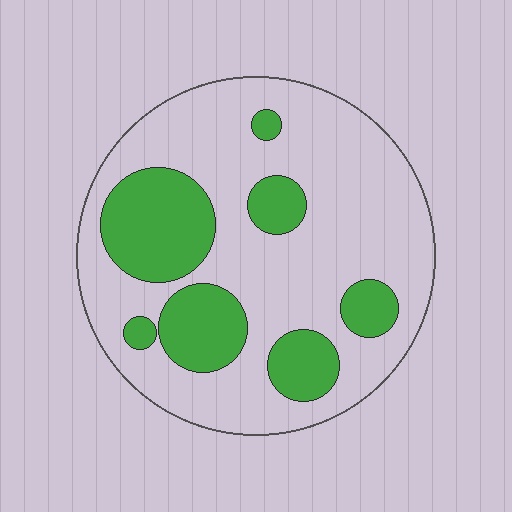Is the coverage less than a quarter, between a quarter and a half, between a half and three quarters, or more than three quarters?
Between a quarter and a half.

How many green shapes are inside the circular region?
7.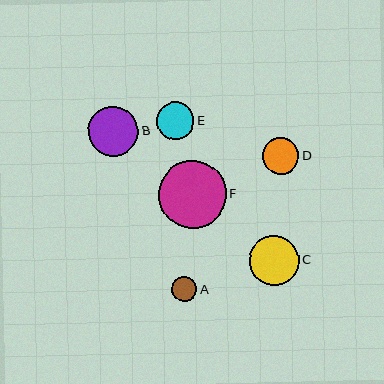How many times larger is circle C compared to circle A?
Circle C is approximately 2.0 times the size of circle A.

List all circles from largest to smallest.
From largest to smallest: F, B, C, E, D, A.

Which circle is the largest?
Circle F is the largest with a size of approximately 68 pixels.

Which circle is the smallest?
Circle A is the smallest with a size of approximately 25 pixels.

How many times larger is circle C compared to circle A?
Circle C is approximately 2.0 times the size of circle A.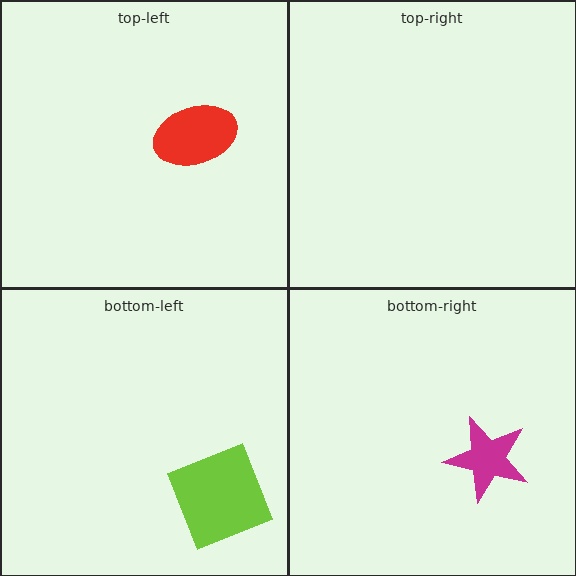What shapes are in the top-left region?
The red ellipse.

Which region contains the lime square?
The bottom-left region.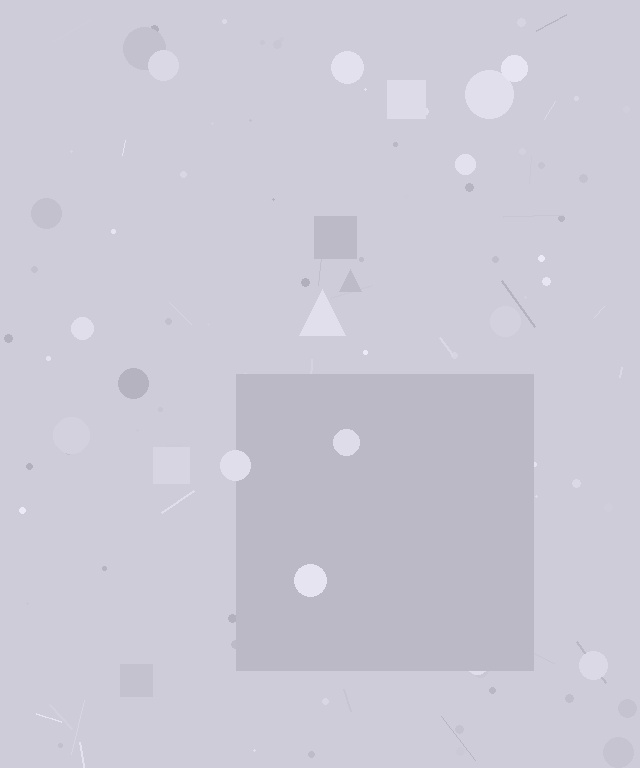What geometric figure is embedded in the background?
A square is embedded in the background.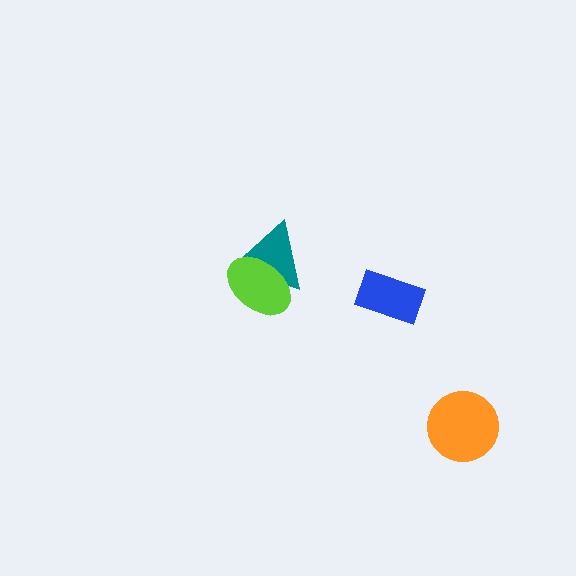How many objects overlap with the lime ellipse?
1 object overlaps with the lime ellipse.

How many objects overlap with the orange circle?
0 objects overlap with the orange circle.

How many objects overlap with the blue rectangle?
0 objects overlap with the blue rectangle.